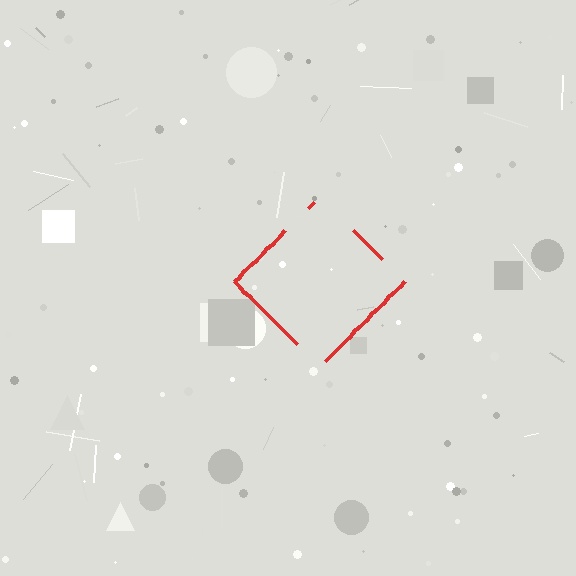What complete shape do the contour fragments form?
The contour fragments form a diamond.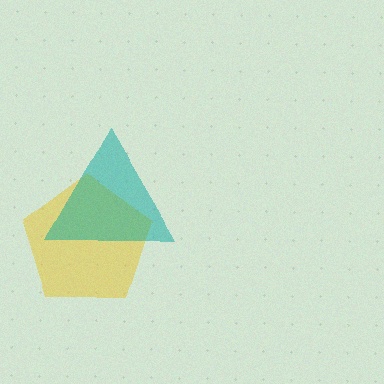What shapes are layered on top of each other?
The layered shapes are: a yellow pentagon, a teal triangle.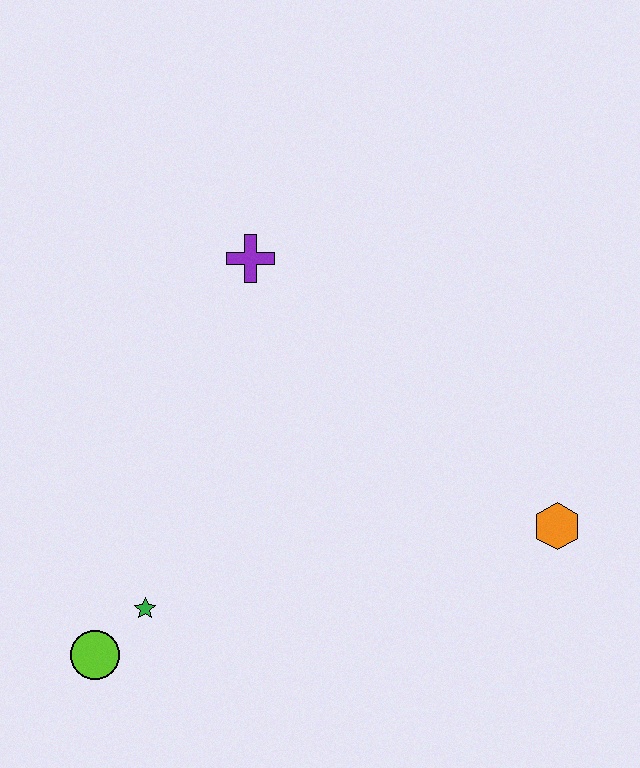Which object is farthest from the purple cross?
The lime circle is farthest from the purple cross.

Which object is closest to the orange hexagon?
The purple cross is closest to the orange hexagon.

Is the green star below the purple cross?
Yes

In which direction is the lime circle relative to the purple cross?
The lime circle is below the purple cross.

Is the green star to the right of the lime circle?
Yes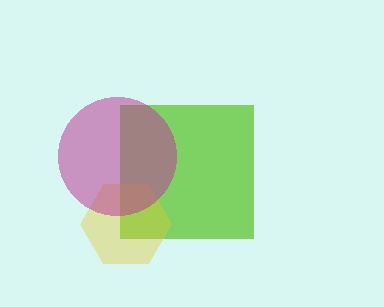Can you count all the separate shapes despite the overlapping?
Yes, there are 3 separate shapes.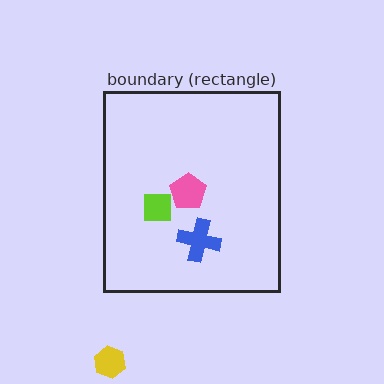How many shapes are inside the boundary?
3 inside, 1 outside.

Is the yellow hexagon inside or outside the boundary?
Outside.